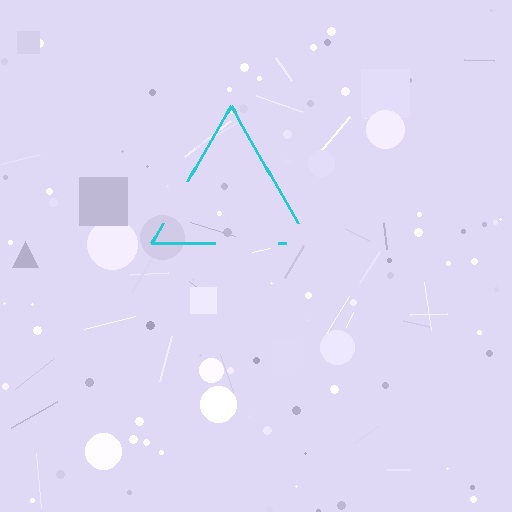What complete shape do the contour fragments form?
The contour fragments form a triangle.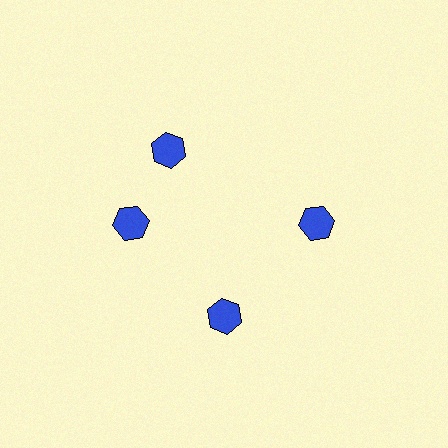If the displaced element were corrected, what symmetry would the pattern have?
It would have 4-fold rotational symmetry — the pattern would map onto itself every 90 degrees.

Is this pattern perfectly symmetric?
No. The 4 blue hexagons are arranged in a ring, but one element near the 12 o'clock position is rotated out of alignment along the ring, breaking the 4-fold rotational symmetry.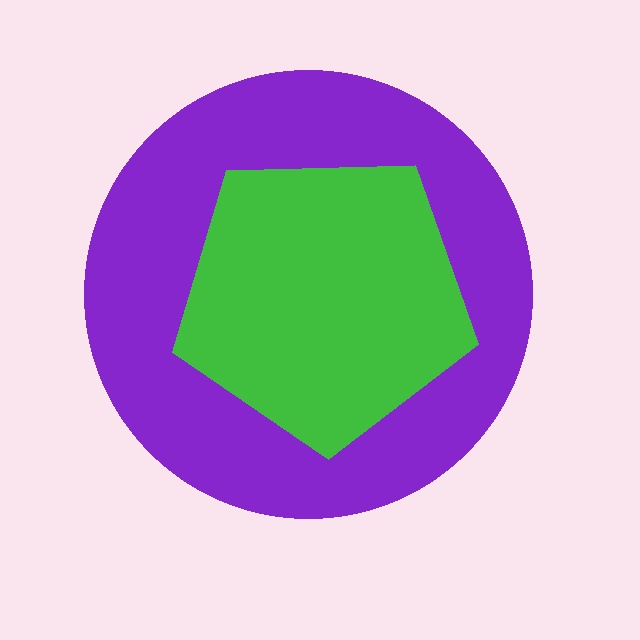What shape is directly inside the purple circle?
The green pentagon.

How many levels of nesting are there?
2.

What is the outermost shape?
The purple circle.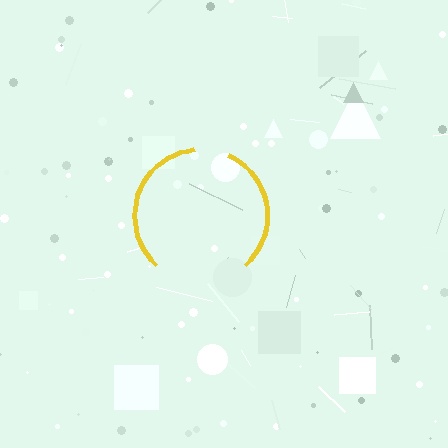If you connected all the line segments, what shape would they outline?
They would outline a circle.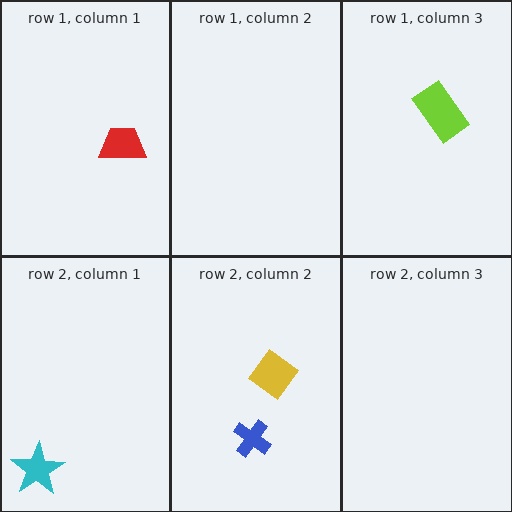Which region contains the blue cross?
The row 2, column 2 region.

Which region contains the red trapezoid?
The row 1, column 1 region.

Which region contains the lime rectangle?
The row 1, column 3 region.